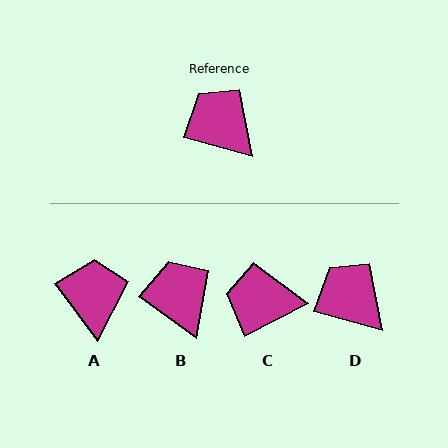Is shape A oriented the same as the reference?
No, it is off by about 39 degrees.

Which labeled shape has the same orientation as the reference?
D.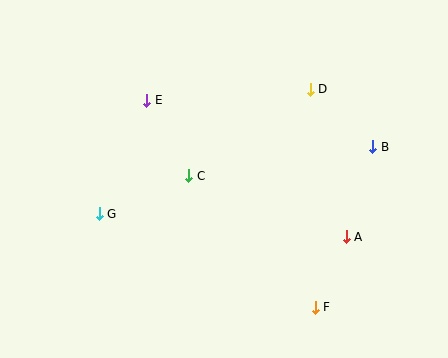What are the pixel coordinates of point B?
Point B is at (373, 147).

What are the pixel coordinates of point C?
Point C is at (189, 176).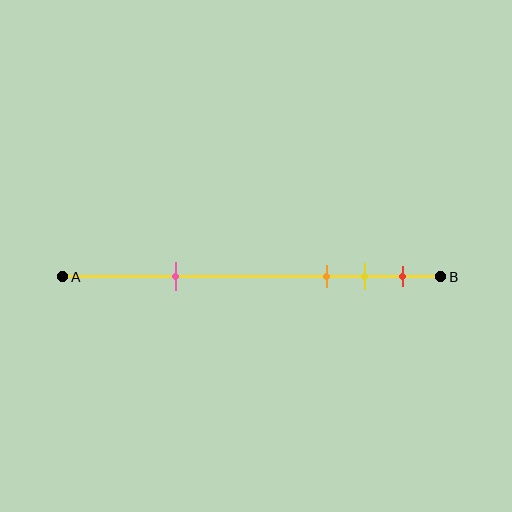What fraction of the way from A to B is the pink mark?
The pink mark is approximately 30% (0.3) of the way from A to B.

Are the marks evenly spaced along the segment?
No, the marks are not evenly spaced.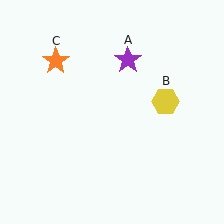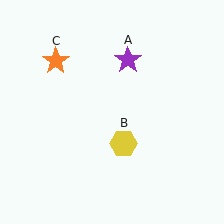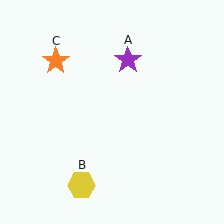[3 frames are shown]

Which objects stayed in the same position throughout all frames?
Purple star (object A) and orange star (object C) remained stationary.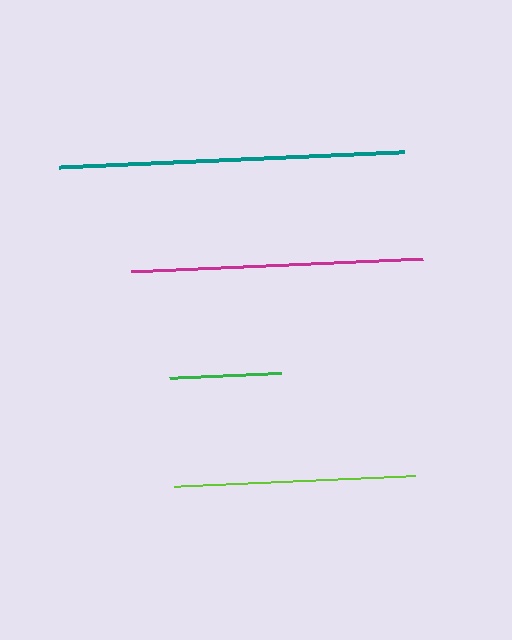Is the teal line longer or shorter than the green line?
The teal line is longer than the green line.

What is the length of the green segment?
The green segment is approximately 112 pixels long.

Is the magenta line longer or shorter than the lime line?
The magenta line is longer than the lime line.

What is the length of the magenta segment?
The magenta segment is approximately 292 pixels long.